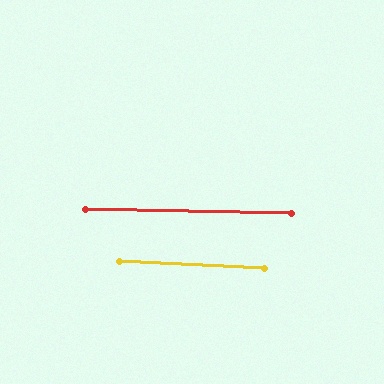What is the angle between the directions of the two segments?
Approximately 2 degrees.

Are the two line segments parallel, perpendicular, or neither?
Parallel — their directions differ by only 1.6°.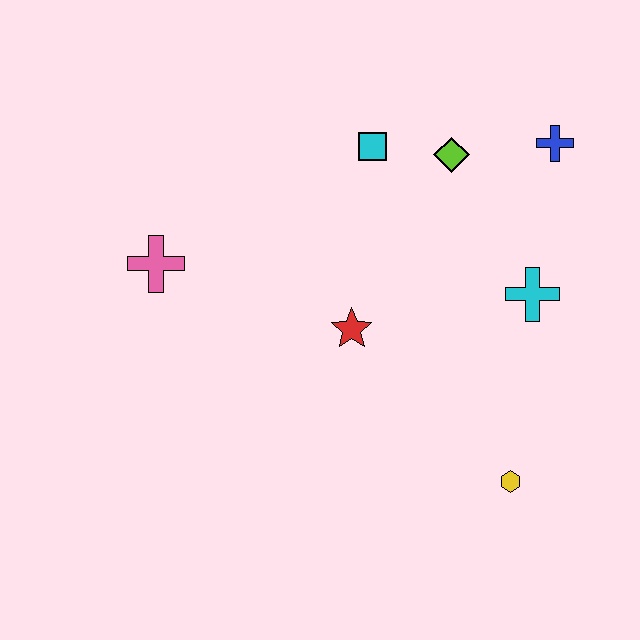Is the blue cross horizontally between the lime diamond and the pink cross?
No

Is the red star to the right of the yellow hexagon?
No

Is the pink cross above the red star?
Yes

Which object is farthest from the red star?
The blue cross is farthest from the red star.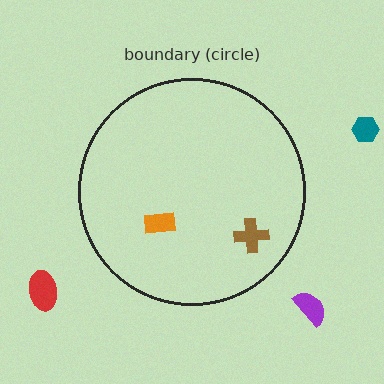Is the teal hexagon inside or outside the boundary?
Outside.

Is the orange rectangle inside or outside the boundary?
Inside.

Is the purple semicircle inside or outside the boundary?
Outside.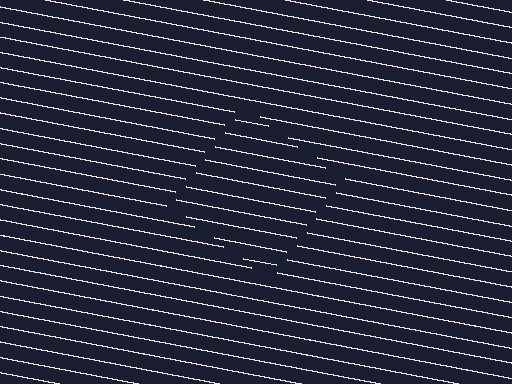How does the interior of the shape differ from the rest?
The interior of the shape contains the same grating, shifted by half a period — the contour is defined by the phase discontinuity where line-ends from the inner and outer gratings abut.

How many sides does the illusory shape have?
4 sides — the line-ends trace a square.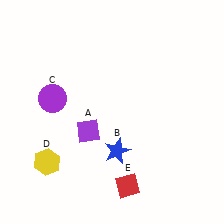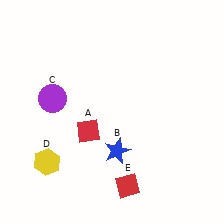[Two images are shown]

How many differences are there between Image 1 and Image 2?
There is 1 difference between the two images.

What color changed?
The diamond (A) changed from purple in Image 1 to red in Image 2.